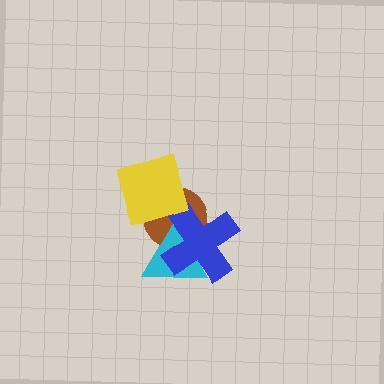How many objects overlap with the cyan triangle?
2 objects overlap with the cyan triangle.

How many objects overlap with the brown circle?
3 objects overlap with the brown circle.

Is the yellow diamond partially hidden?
No, no other shape covers it.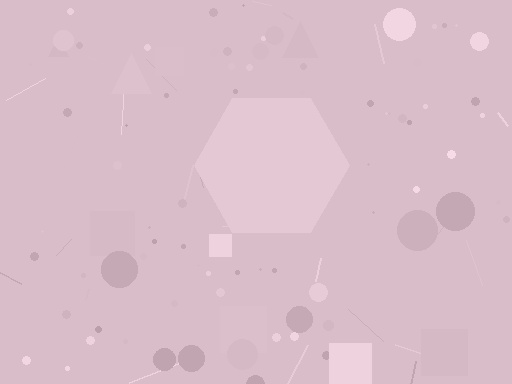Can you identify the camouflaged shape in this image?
The camouflaged shape is a hexagon.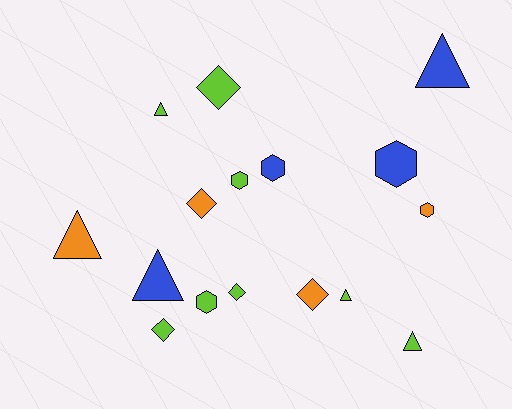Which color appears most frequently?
Lime, with 8 objects.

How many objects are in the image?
There are 16 objects.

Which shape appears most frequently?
Triangle, with 6 objects.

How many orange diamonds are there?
There are 2 orange diamonds.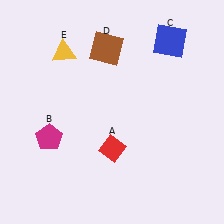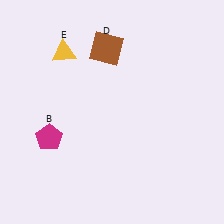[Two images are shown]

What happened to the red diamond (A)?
The red diamond (A) was removed in Image 2. It was in the bottom-right area of Image 1.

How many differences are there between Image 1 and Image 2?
There are 2 differences between the two images.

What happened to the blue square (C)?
The blue square (C) was removed in Image 2. It was in the top-right area of Image 1.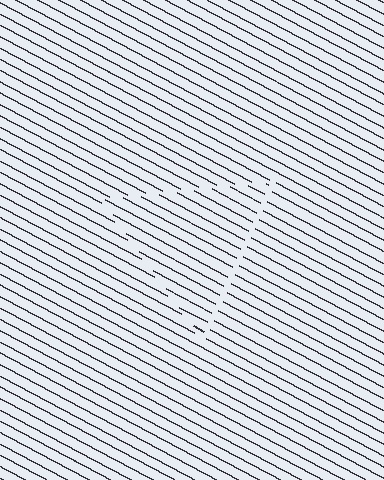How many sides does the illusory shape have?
3 sides — the line-ends trace a triangle.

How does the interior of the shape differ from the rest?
The interior of the shape contains the same grating, shifted by half a period — the contour is defined by the phase discontinuity where line-ends from the inner and outer gratings abut.